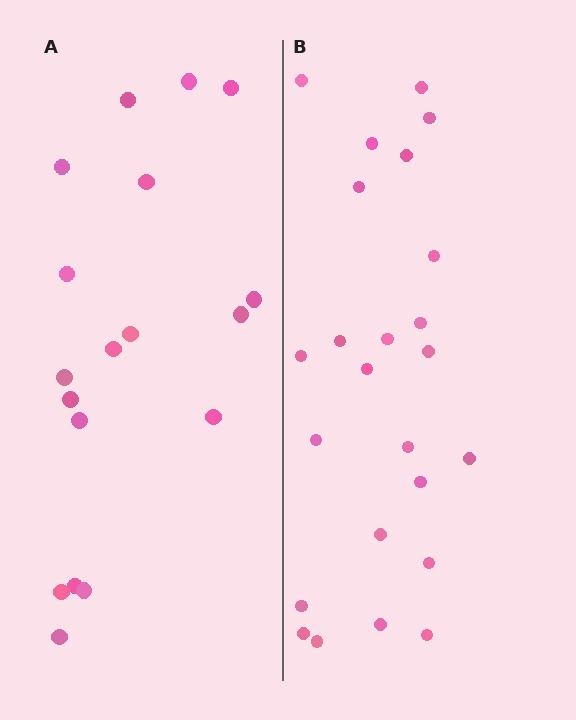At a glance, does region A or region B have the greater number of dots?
Region B (the right region) has more dots.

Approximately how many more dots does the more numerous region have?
Region B has about 6 more dots than region A.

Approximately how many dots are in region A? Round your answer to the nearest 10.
About 20 dots. (The exact count is 18, which rounds to 20.)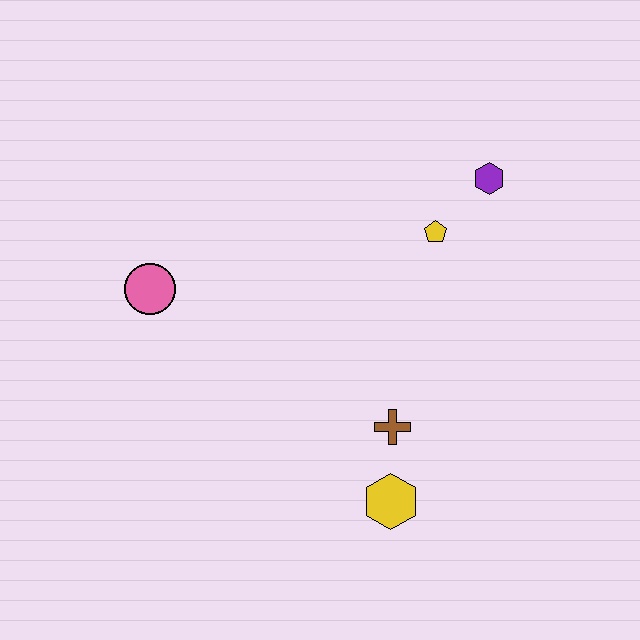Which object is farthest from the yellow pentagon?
The pink circle is farthest from the yellow pentagon.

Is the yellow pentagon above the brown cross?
Yes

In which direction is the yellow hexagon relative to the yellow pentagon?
The yellow hexagon is below the yellow pentagon.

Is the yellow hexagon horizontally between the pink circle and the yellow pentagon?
Yes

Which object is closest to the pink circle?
The brown cross is closest to the pink circle.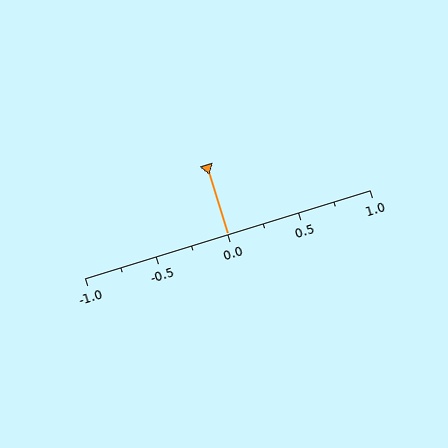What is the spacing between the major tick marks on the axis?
The major ticks are spaced 0.5 apart.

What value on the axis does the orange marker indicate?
The marker indicates approximately 0.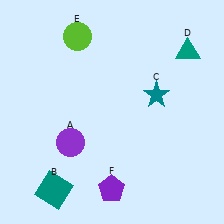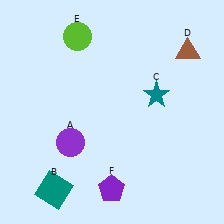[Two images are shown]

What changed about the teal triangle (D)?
In Image 1, D is teal. In Image 2, it changed to brown.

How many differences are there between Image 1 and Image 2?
There is 1 difference between the two images.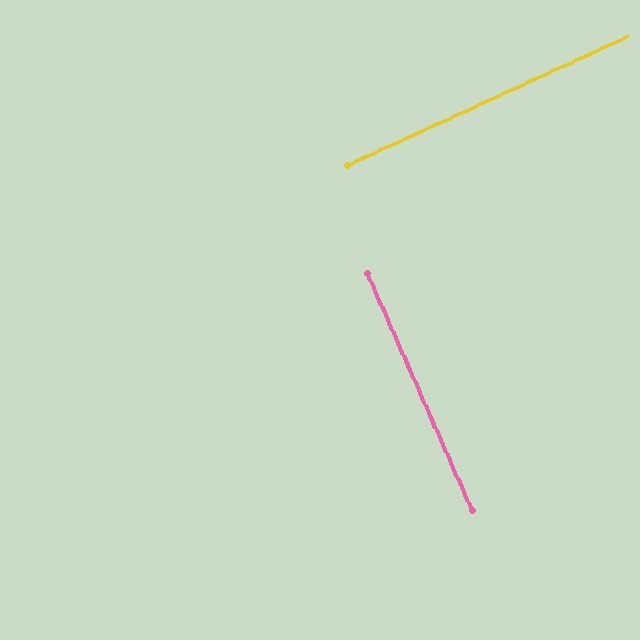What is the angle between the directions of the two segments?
Approximately 89 degrees.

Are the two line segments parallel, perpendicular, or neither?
Perpendicular — they meet at approximately 89°.